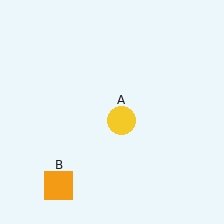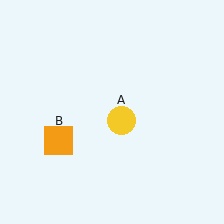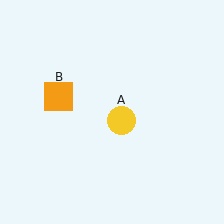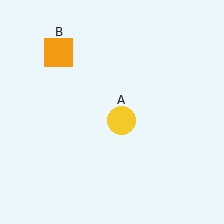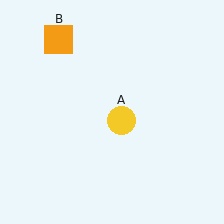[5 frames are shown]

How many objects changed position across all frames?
1 object changed position: orange square (object B).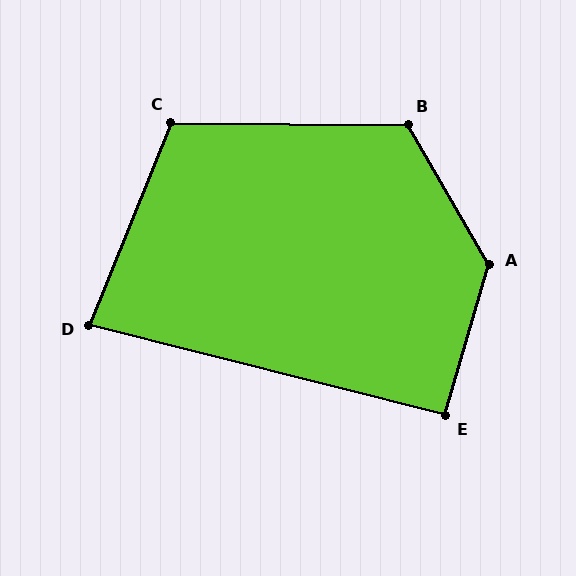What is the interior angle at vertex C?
Approximately 111 degrees (obtuse).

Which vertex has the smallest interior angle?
D, at approximately 82 degrees.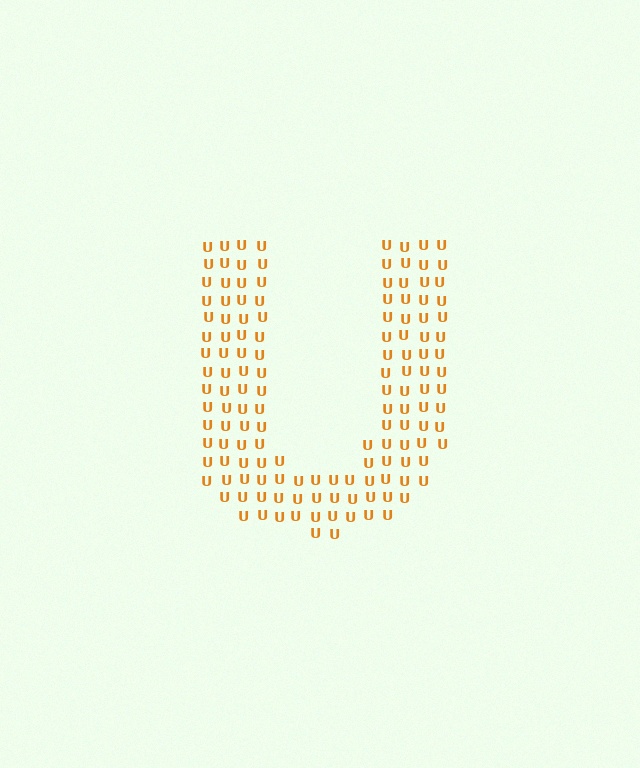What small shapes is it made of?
It is made of small letter U's.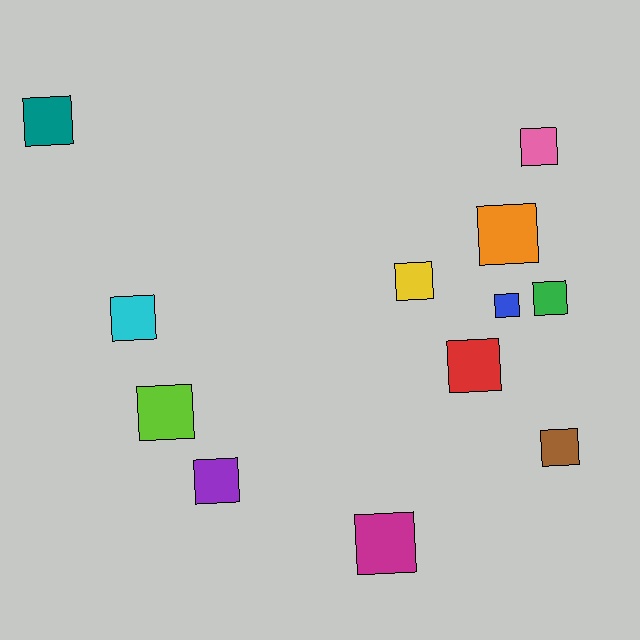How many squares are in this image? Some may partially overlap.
There are 12 squares.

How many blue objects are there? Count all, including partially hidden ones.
There is 1 blue object.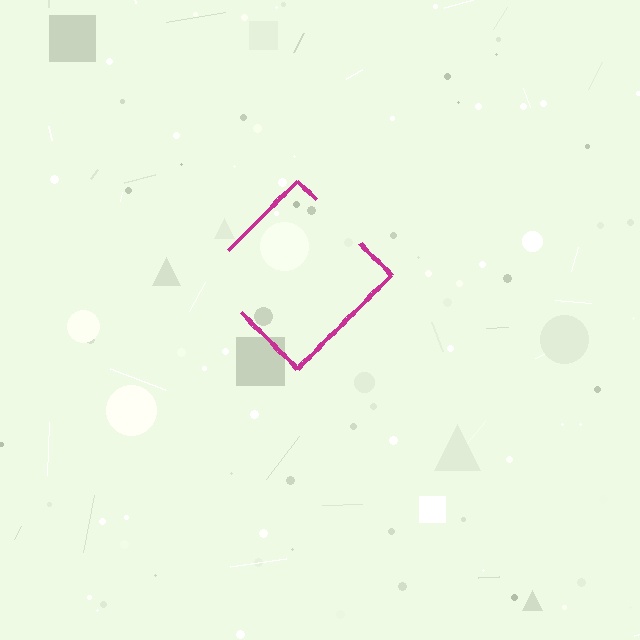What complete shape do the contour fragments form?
The contour fragments form a diamond.